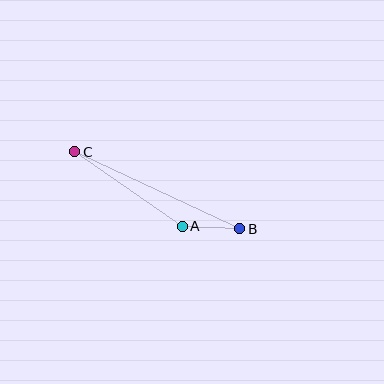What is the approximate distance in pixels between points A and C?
The distance between A and C is approximately 131 pixels.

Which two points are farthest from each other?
Points B and C are farthest from each other.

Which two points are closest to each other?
Points A and B are closest to each other.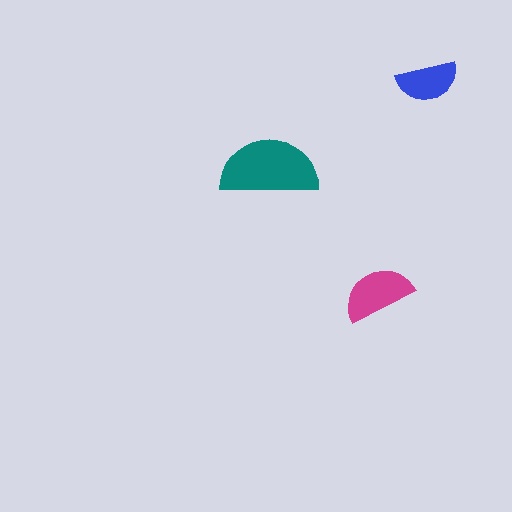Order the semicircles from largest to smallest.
the teal one, the magenta one, the blue one.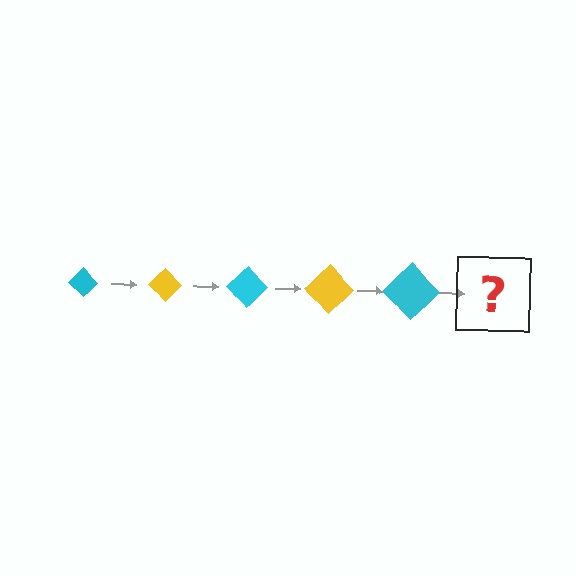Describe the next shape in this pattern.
It should be a yellow diamond, larger than the previous one.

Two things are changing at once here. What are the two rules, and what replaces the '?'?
The two rules are that the diamond grows larger each step and the color cycles through cyan and yellow. The '?' should be a yellow diamond, larger than the previous one.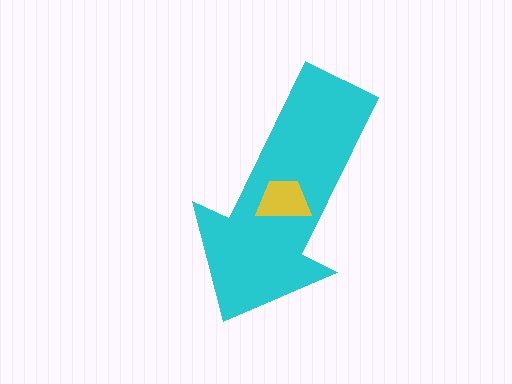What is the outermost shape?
The cyan arrow.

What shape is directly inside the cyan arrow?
The yellow trapezoid.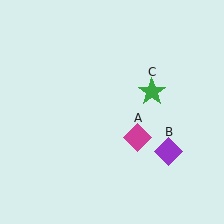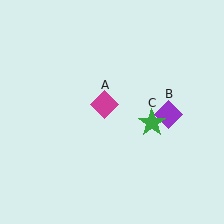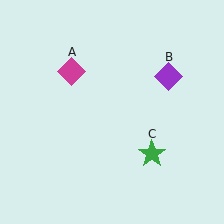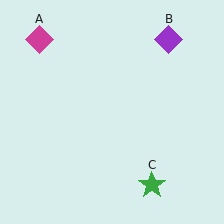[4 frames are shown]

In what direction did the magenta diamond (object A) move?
The magenta diamond (object A) moved up and to the left.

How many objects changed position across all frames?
3 objects changed position: magenta diamond (object A), purple diamond (object B), green star (object C).